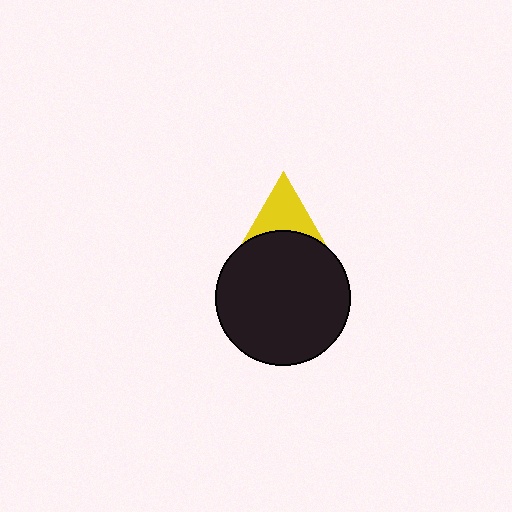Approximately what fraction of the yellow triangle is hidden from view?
Roughly 39% of the yellow triangle is hidden behind the black circle.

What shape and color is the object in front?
The object in front is a black circle.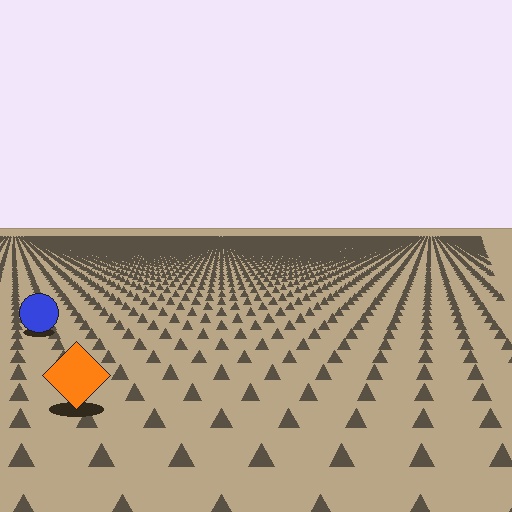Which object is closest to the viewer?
The orange diamond is closest. The texture marks near it are larger and more spread out.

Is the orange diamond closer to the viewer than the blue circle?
Yes. The orange diamond is closer — you can tell from the texture gradient: the ground texture is coarser near it.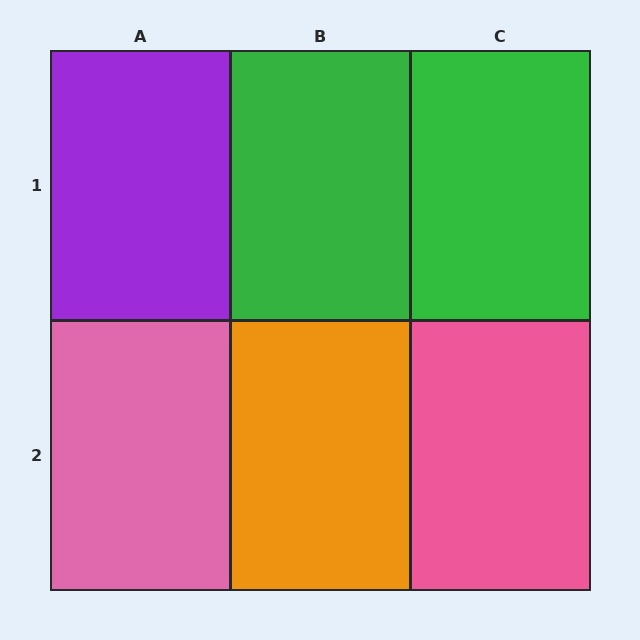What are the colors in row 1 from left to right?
Purple, green, green.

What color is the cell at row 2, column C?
Pink.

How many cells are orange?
1 cell is orange.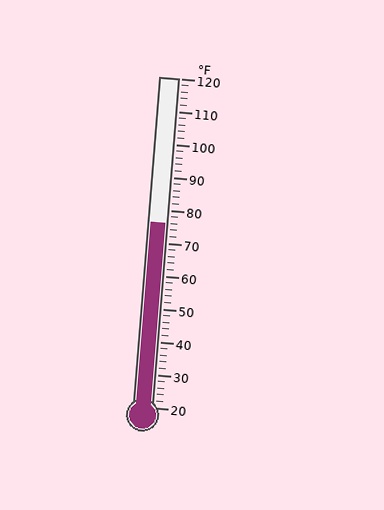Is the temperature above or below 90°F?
The temperature is below 90°F.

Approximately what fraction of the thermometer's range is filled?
The thermometer is filled to approximately 55% of its range.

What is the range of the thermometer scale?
The thermometer scale ranges from 20°F to 120°F.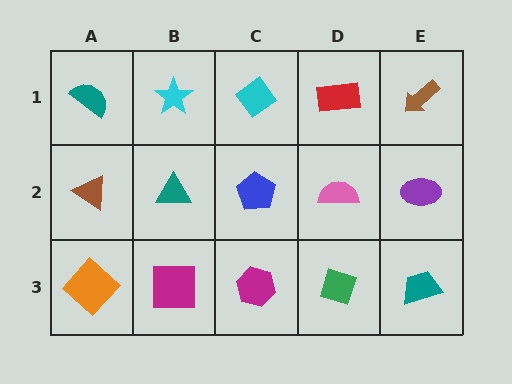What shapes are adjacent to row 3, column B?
A teal triangle (row 2, column B), an orange diamond (row 3, column A), a magenta hexagon (row 3, column C).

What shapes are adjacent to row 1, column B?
A teal triangle (row 2, column B), a teal semicircle (row 1, column A), a cyan diamond (row 1, column C).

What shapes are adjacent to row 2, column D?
A red rectangle (row 1, column D), a green diamond (row 3, column D), a blue pentagon (row 2, column C), a purple ellipse (row 2, column E).